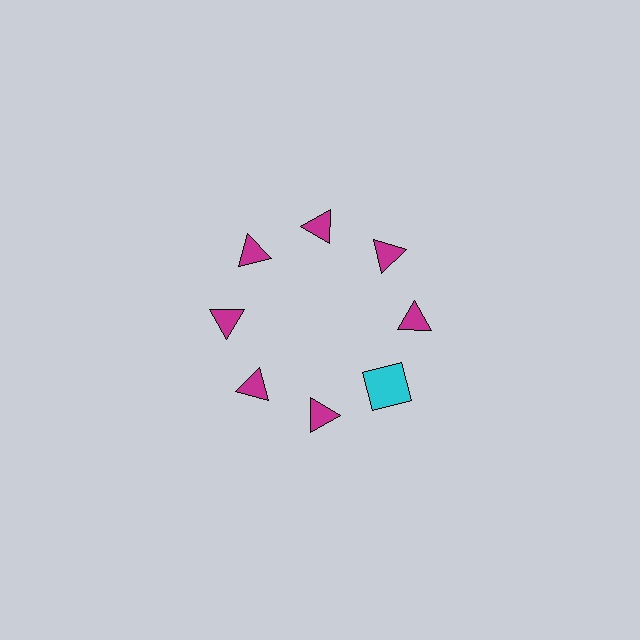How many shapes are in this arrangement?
There are 8 shapes arranged in a ring pattern.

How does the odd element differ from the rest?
It differs in both color (cyan instead of magenta) and shape (square instead of triangle).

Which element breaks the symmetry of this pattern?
The cyan square at roughly the 4 o'clock position breaks the symmetry. All other shapes are magenta triangles.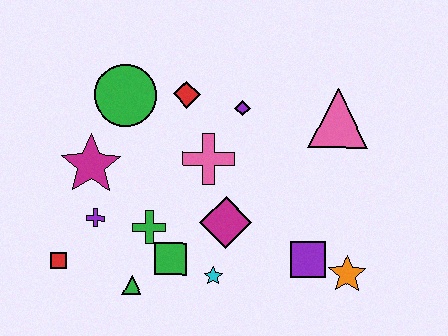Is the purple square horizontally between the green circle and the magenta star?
No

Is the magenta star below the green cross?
No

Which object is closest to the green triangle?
The green square is closest to the green triangle.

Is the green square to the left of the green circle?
No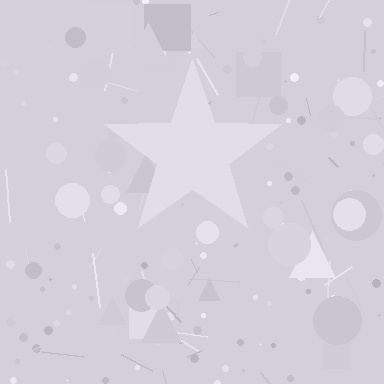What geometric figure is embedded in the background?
A star is embedded in the background.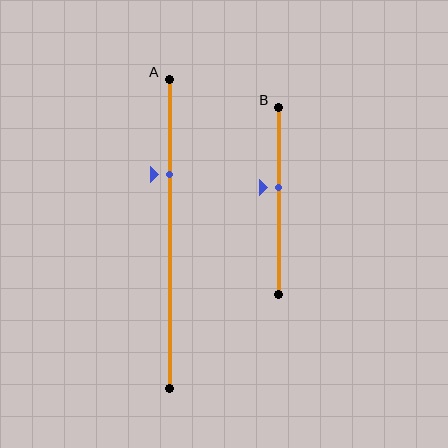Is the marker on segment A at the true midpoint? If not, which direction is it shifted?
No, the marker on segment A is shifted upward by about 19% of the segment length.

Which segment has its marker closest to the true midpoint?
Segment B has its marker closest to the true midpoint.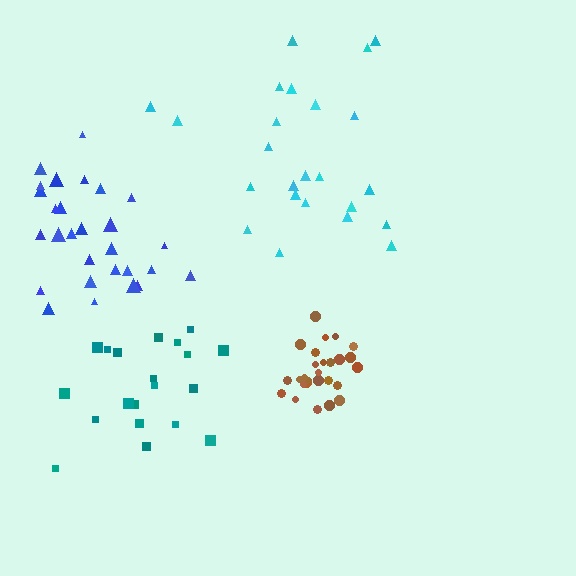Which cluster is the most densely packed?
Brown.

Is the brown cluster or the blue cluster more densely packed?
Brown.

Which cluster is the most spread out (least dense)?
Teal.